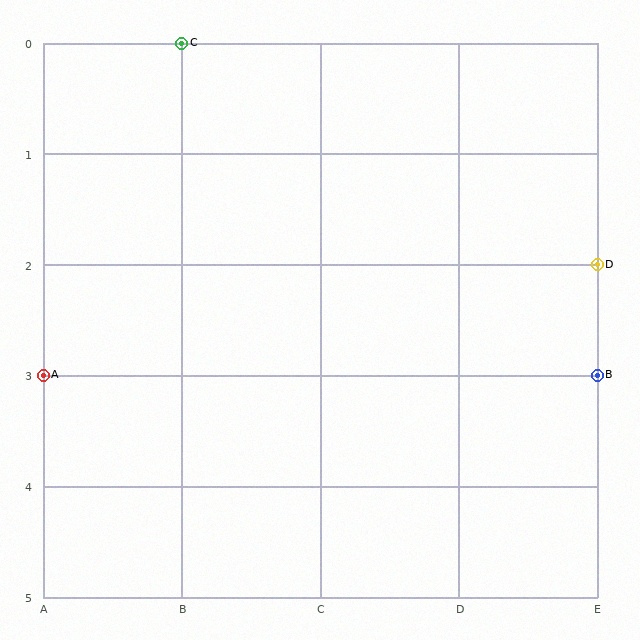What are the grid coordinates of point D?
Point D is at grid coordinates (E, 2).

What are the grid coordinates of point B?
Point B is at grid coordinates (E, 3).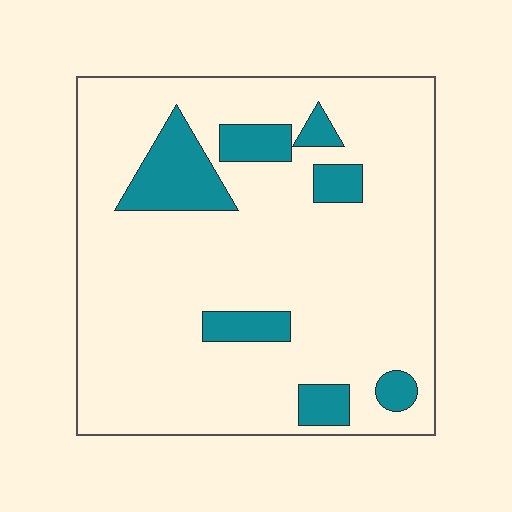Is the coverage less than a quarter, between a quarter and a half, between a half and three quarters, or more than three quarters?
Less than a quarter.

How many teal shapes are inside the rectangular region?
7.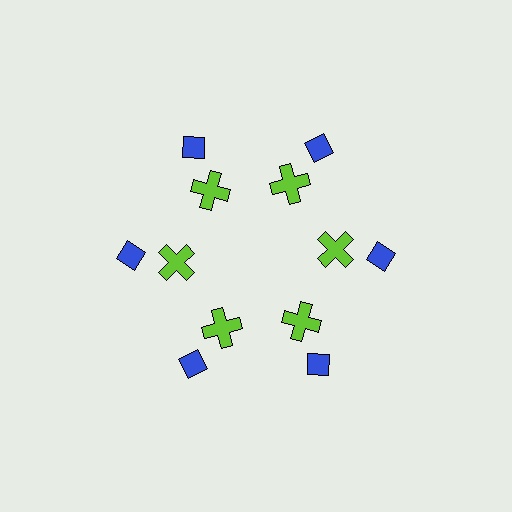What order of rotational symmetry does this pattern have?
This pattern has 6-fold rotational symmetry.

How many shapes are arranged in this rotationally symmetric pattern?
There are 12 shapes, arranged in 6 groups of 2.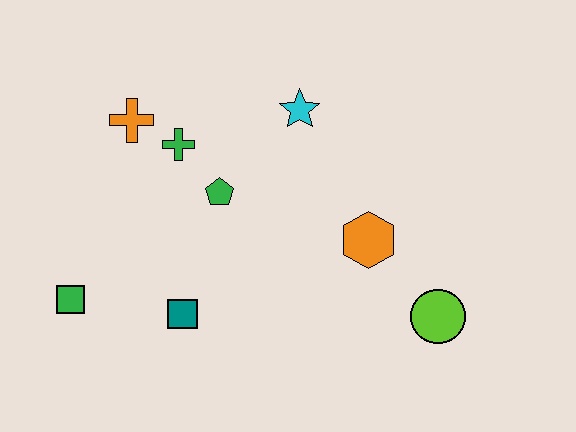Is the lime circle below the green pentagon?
Yes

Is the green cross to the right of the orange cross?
Yes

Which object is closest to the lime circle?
The orange hexagon is closest to the lime circle.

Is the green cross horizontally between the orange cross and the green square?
No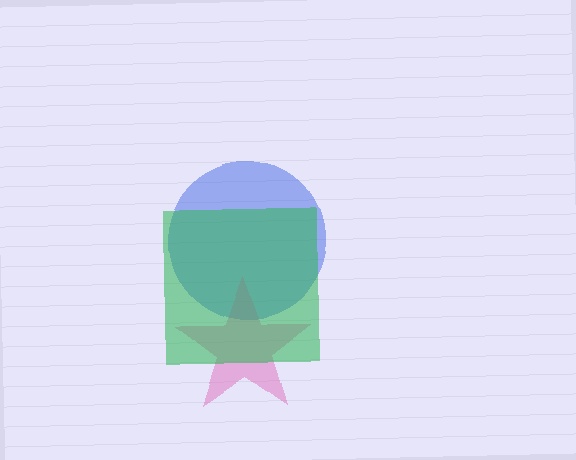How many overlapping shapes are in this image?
There are 3 overlapping shapes in the image.